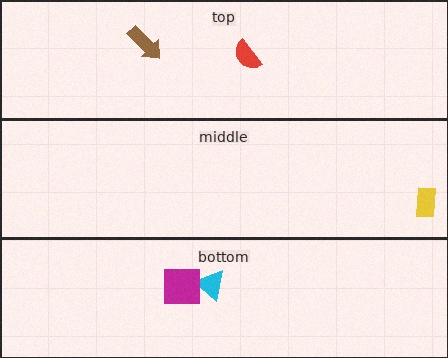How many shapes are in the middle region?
1.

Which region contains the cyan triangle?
The bottom region.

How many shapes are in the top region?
2.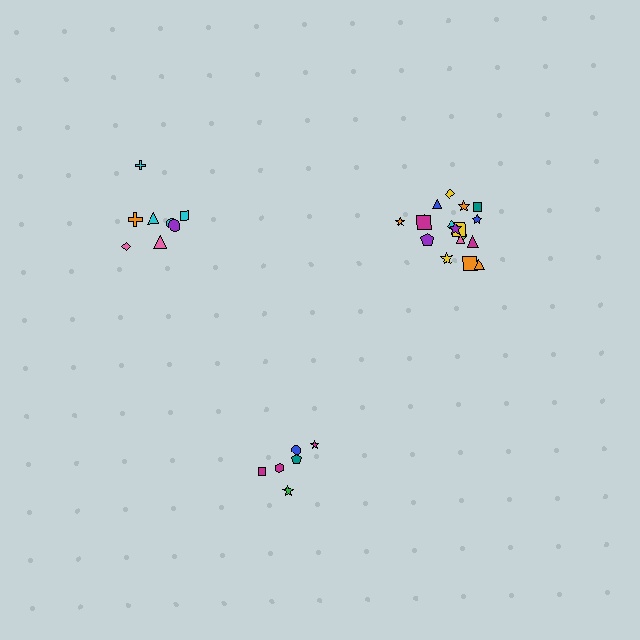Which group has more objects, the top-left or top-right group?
The top-right group.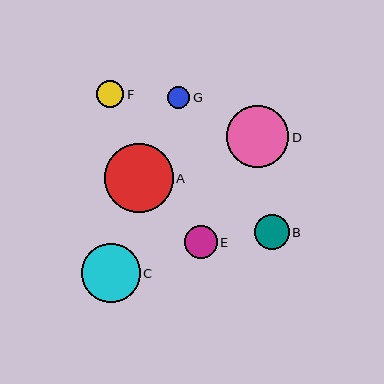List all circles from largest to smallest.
From largest to smallest: A, D, C, B, E, F, G.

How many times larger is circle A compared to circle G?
Circle A is approximately 3.1 times the size of circle G.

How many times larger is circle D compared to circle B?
Circle D is approximately 1.8 times the size of circle B.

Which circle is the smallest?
Circle G is the smallest with a size of approximately 22 pixels.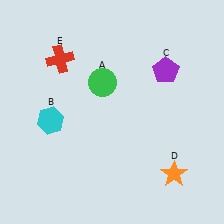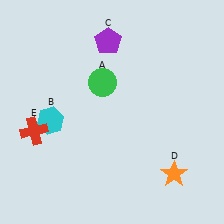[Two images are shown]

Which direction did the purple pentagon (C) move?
The purple pentagon (C) moved left.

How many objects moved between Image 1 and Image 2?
2 objects moved between the two images.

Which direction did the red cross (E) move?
The red cross (E) moved down.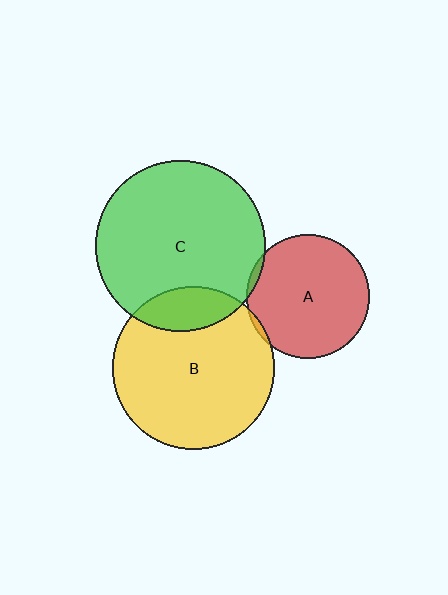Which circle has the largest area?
Circle C (green).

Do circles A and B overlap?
Yes.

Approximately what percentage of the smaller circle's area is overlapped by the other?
Approximately 5%.